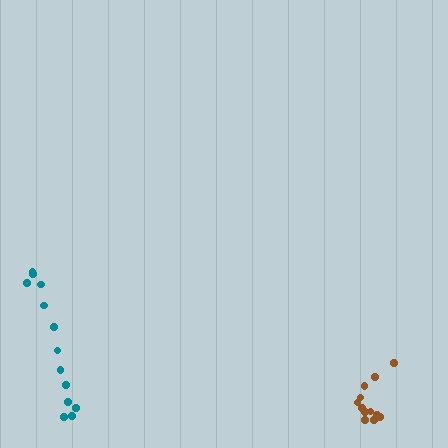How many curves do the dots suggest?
There are 2 distinct paths.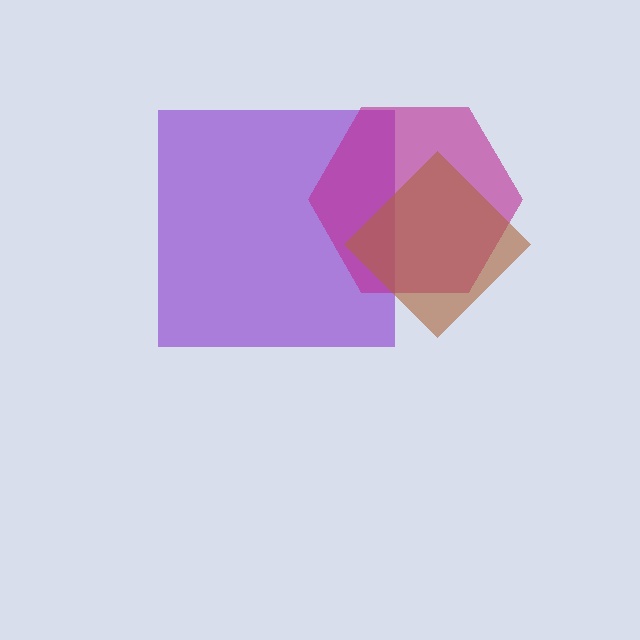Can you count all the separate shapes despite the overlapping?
Yes, there are 3 separate shapes.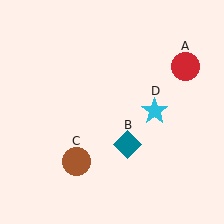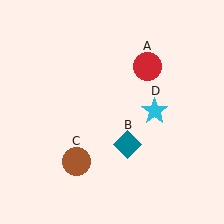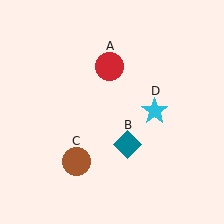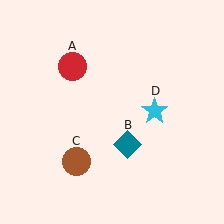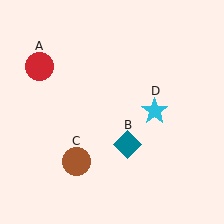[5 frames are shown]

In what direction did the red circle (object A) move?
The red circle (object A) moved left.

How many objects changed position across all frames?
1 object changed position: red circle (object A).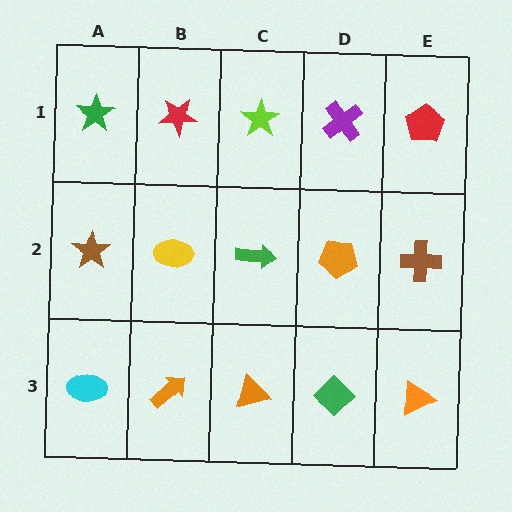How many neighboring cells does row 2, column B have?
4.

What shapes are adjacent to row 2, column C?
A lime star (row 1, column C), an orange triangle (row 3, column C), a yellow ellipse (row 2, column B), an orange pentagon (row 2, column D).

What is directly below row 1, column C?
A green arrow.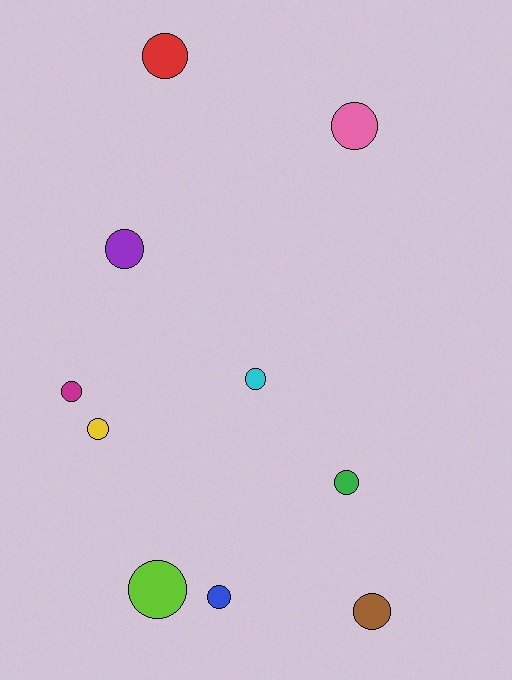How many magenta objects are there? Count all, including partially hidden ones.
There is 1 magenta object.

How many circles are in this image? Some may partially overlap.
There are 10 circles.